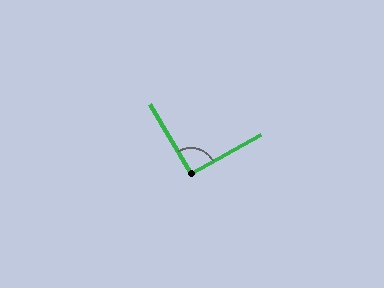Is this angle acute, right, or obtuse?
It is approximately a right angle.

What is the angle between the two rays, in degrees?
Approximately 92 degrees.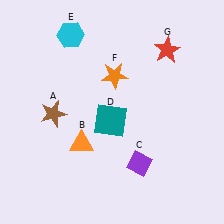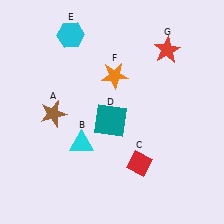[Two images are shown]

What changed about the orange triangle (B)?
In Image 1, B is orange. In Image 2, it changed to cyan.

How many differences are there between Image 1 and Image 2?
There are 2 differences between the two images.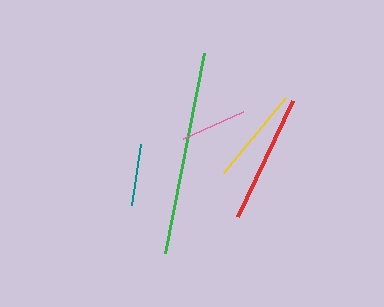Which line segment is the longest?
The green line is the longest at approximately 203 pixels.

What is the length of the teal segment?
The teal segment is approximately 61 pixels long.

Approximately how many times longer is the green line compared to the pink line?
The green line is approximately 3.1 times the length of the pink line.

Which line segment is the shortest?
The teal line is the shortest at approximately 61 pixels.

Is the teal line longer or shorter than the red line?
The red line is longer than the teal line.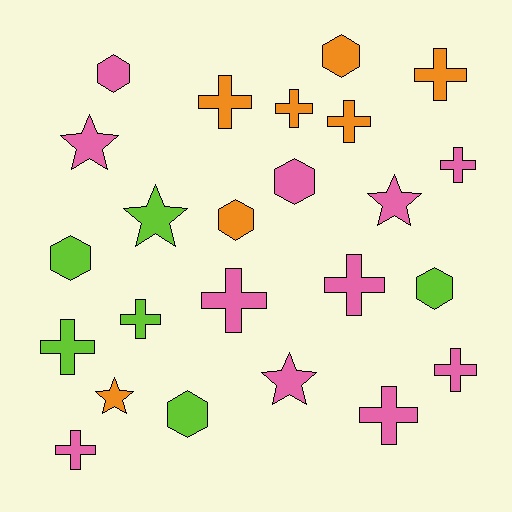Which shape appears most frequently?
Cross, with 12 objects.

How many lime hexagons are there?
There are 3 lime hexagons.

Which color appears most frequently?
Pink, with 11 objects.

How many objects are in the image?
There are 24 objects.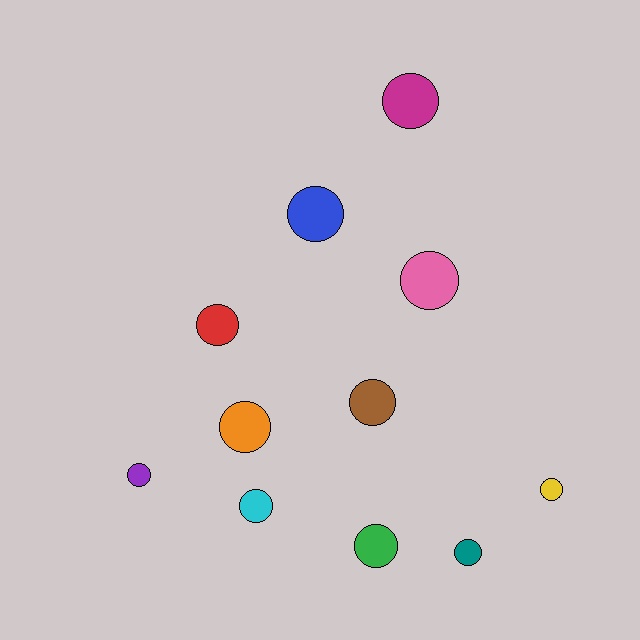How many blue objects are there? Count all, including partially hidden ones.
There is 1 blue object.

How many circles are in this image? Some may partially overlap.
There are 11 circles.